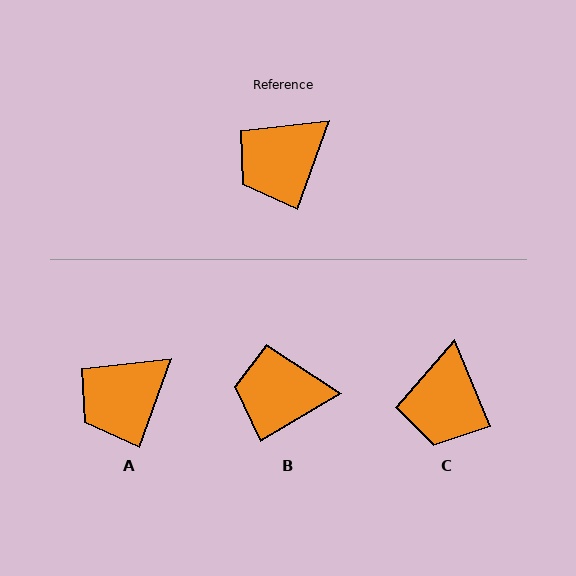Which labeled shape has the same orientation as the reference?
A.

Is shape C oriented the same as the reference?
No, it is off by about 42 degrees.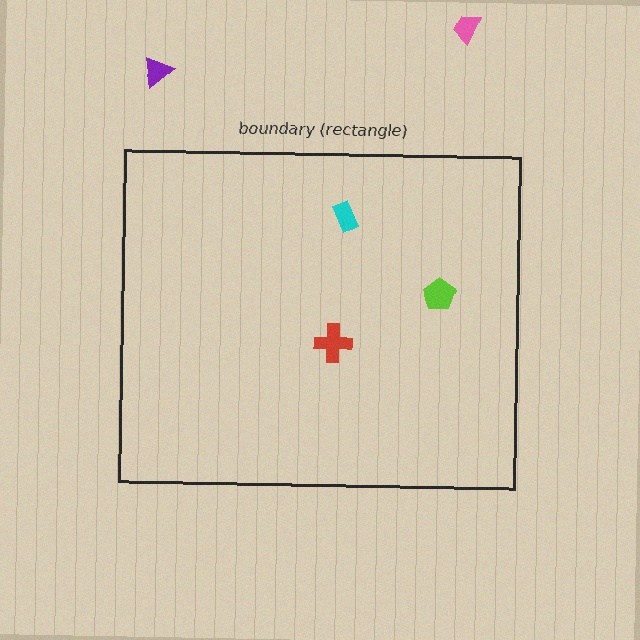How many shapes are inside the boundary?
3 inside, 2 outside.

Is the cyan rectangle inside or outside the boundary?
Inside.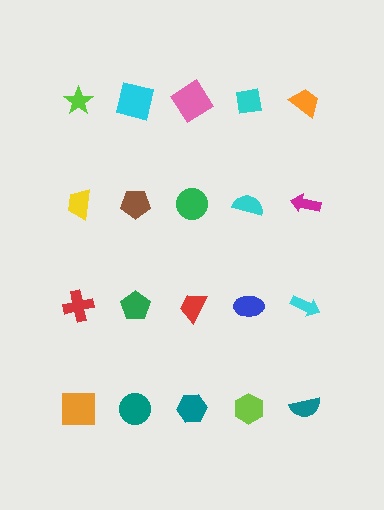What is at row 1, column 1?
A lime star.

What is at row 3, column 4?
A blue ellipse.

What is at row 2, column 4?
A cyan semicircle.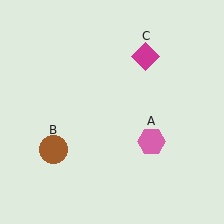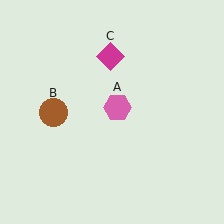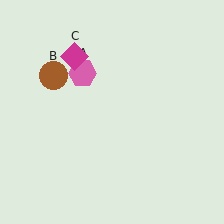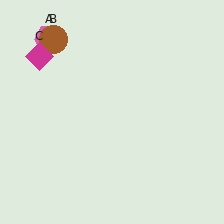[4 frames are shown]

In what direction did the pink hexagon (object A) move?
The pink hexagon (object A) moved up and to the left.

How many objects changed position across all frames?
3 objects changed position: pink hexagon (object A), brown circle (object B), magenta diamond (object C).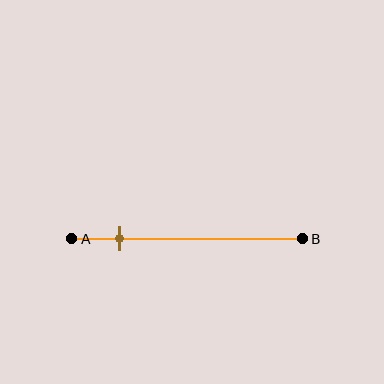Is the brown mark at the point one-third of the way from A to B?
No, the mark is at about 20% from A, not at the 33% one-third point.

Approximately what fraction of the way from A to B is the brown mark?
The brown mark is approximately 20% of the way from A to B.